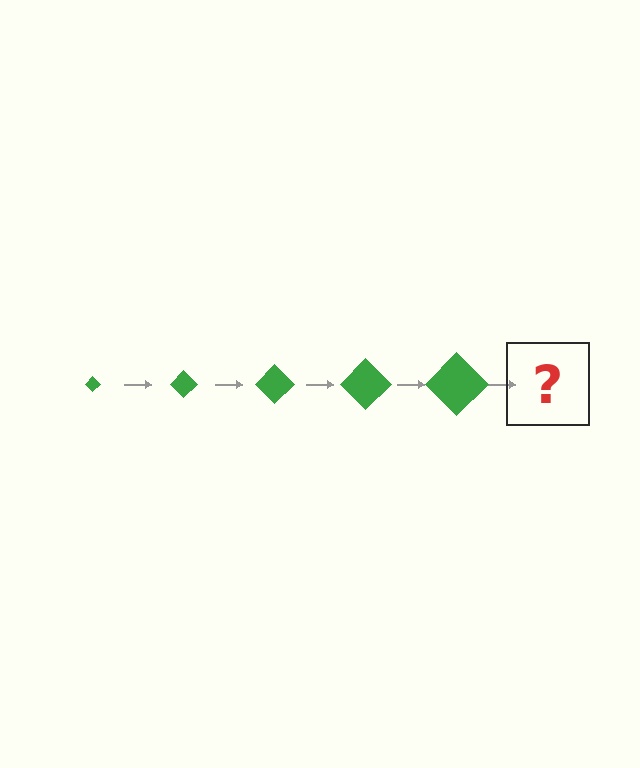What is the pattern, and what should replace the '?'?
The pattern is that the diamond gets progressively larger each step. The '?' should be a green diamond, larger than the previous one.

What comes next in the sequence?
The next element should be a green diamond, larger than the previous one.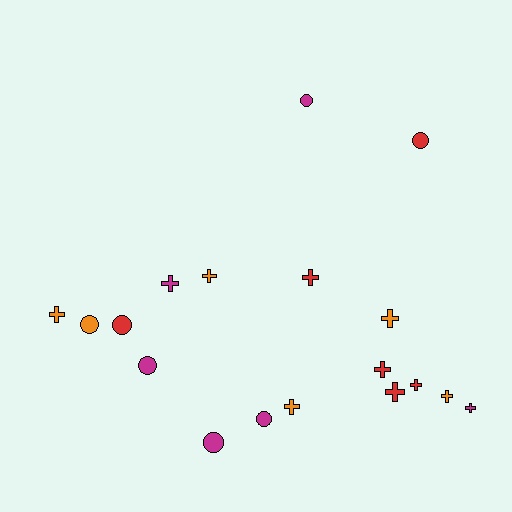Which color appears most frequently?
Magenta, with 6 objects.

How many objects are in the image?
There are 18 objects.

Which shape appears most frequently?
Cross, with 11 objects.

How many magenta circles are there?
There are 4 magenta circles.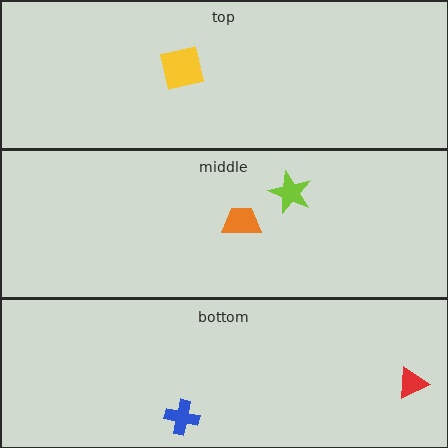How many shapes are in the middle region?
2.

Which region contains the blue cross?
The bottom region.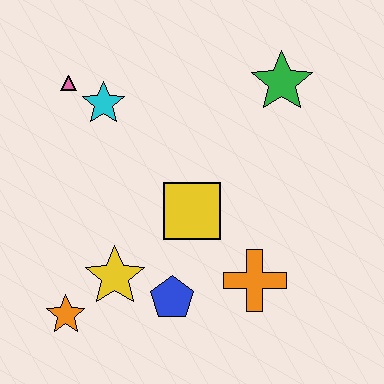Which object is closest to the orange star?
The yellow star is closest to the orange star.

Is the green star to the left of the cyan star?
No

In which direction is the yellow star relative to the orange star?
The yellow star is to the right of the orange star.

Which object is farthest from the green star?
The orange star is farthest from the green star.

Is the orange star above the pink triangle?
No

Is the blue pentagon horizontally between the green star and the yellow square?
No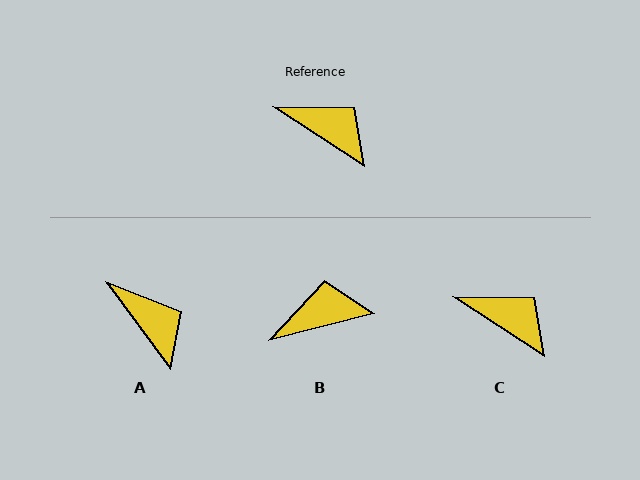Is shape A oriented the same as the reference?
No, it is off by about 20 degrees.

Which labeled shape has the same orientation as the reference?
C.